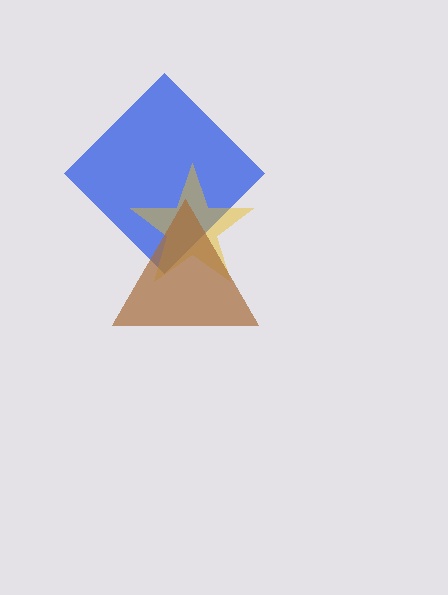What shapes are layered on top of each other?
The layered shapes are: a blue diamond, a yellow star, a brown triangle.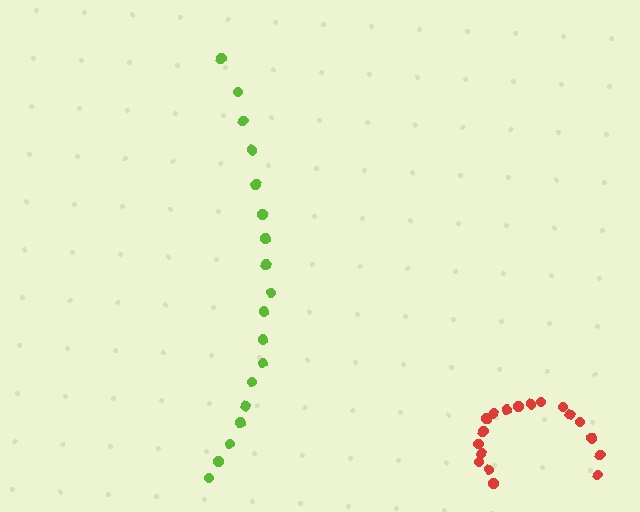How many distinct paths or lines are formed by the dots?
There are 2 distinct paths.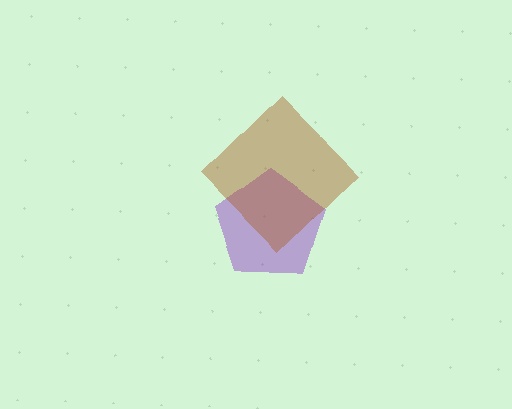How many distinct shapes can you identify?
There are 2 distinct shapes: a purple pentagon, a brown diamond.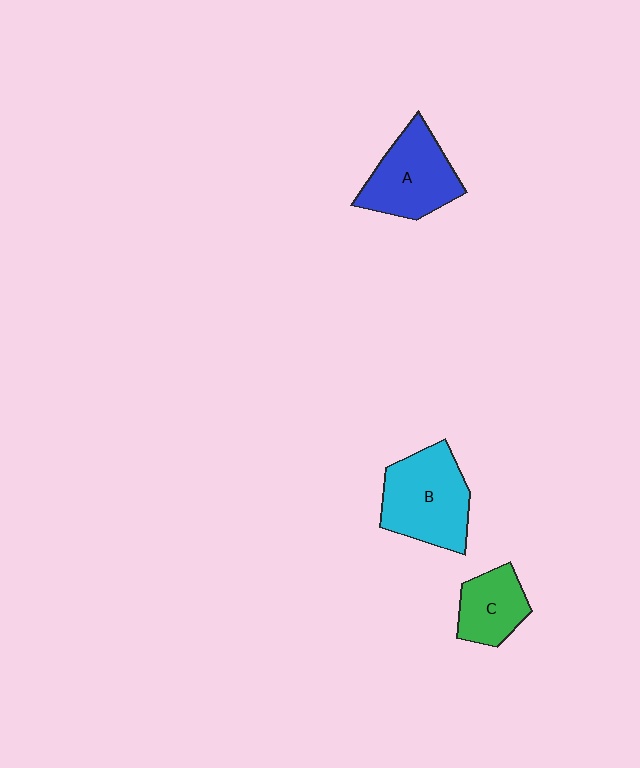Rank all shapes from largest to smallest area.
From largest to smallest: B (cyan), A (blue), C (green).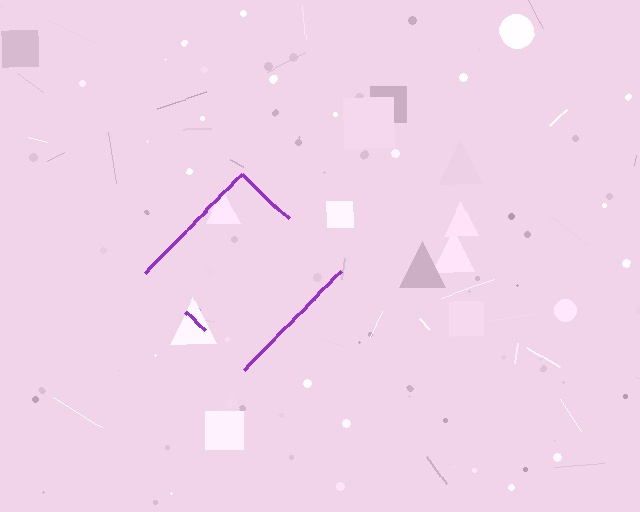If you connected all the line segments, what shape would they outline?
They would outline a diamond.